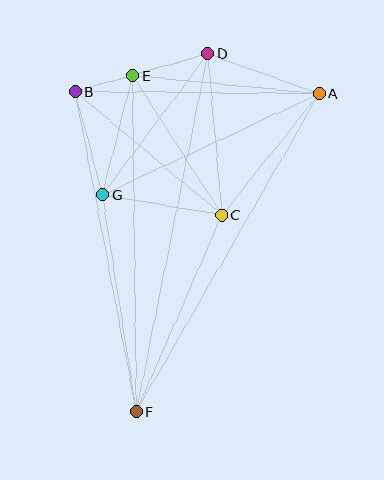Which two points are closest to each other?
Points B and E are closest to each other.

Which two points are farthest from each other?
Points A and F are farthest from each other.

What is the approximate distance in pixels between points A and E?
The distance between A and E is approximately 187 pixels.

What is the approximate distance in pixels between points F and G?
The distance between F and G is approximately 220 pixels.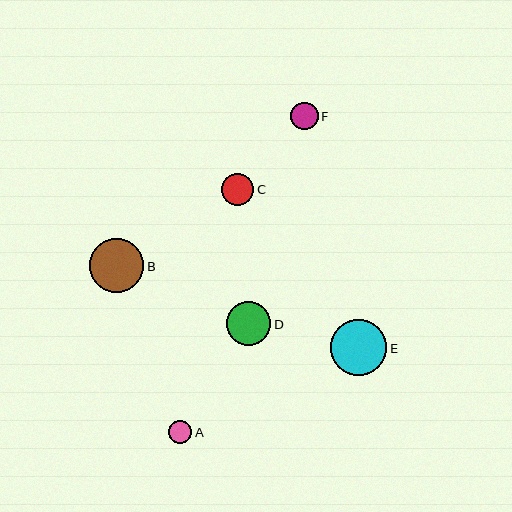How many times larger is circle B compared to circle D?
Circle B is approximately 1.2 times the size of circle D.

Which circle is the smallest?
Circle A is the smallest with a size of approximately 23 pixels.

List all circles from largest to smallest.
From largest to smallest: E, B, D, C, F, A.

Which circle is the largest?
Circle E is the largest with a size of approximately 56 pixels.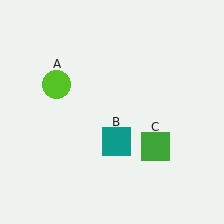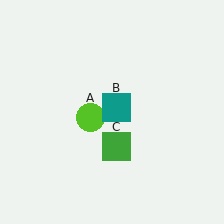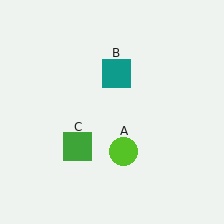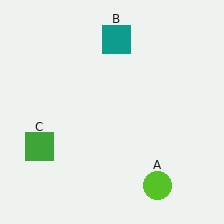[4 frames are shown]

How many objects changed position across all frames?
3 objects changed position: lime circle (object A), teal square (object B), green square (object C).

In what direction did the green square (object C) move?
The green square (object C) moved left.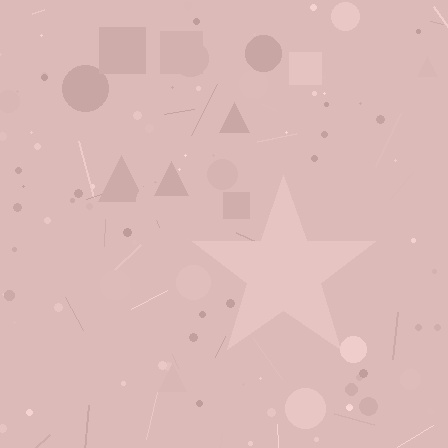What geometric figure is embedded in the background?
A star is embedded in the background.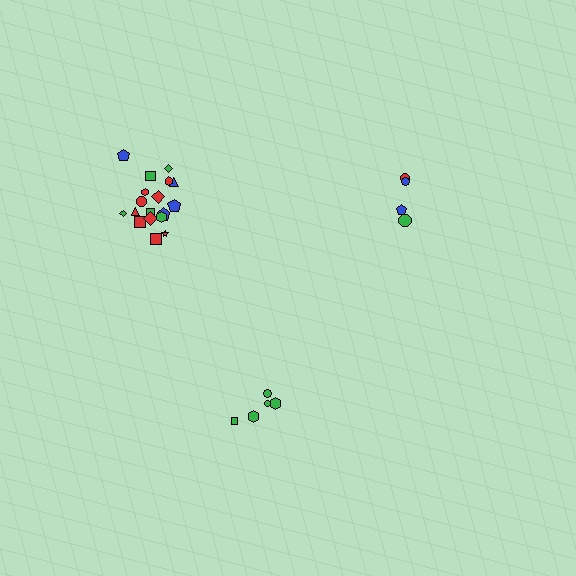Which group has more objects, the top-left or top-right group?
The top-left group.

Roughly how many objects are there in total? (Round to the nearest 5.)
Roughly 25 objects in total.